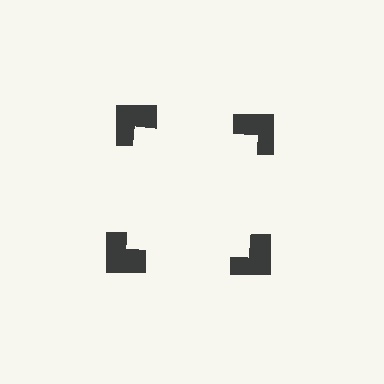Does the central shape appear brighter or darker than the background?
It typically appears slightly brighter than the background, even though no actual brightness change is drawn.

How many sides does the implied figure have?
4 sides.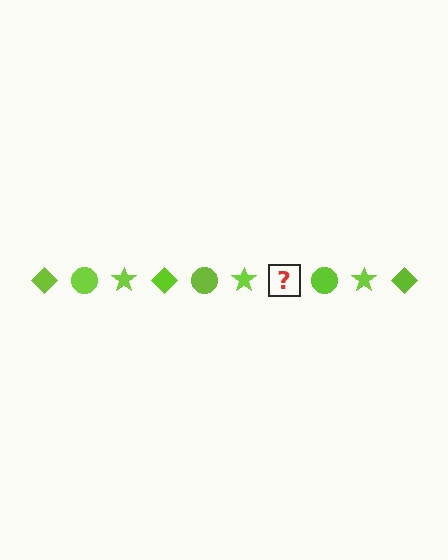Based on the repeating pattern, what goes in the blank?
The blank should be a lime diamond.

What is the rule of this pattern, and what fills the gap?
The rule is that the pattern cycles through diamond, circle, star shapes in lime. The gap should be filled with a lime diamond.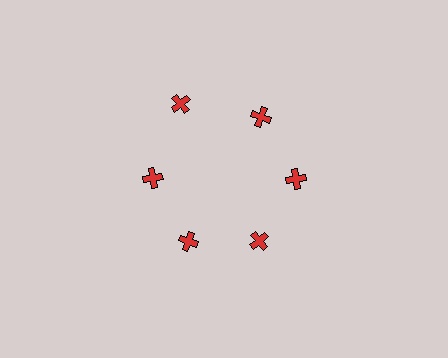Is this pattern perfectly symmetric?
No. The 6 red crosses are arranged in a ring, but one element near the 11 o'clock position is pushed outward from the center, breaking the 6-fold rotational symmetry.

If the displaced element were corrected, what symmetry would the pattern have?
It would have 6-fold rotational symmetry — the pattern would map onto itself every 60 degrees.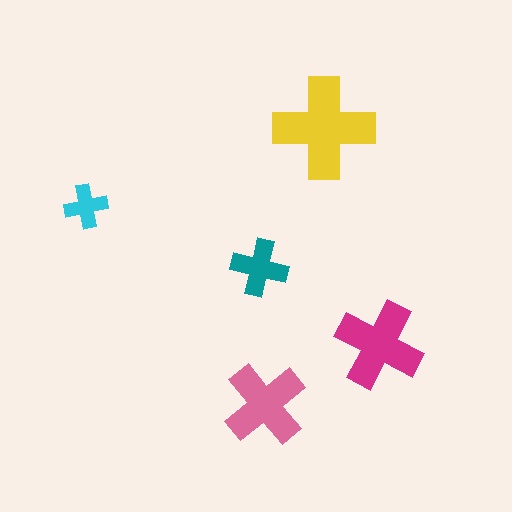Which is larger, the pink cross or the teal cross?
The pink one.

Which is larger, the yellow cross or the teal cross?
The yellow one.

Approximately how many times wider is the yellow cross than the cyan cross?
About 2.5 times wider.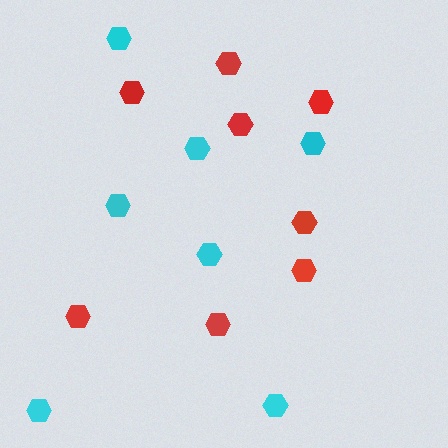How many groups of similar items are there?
There are 2 groups: one group of cyan hexagons (7) and one group of red hexagons (8).